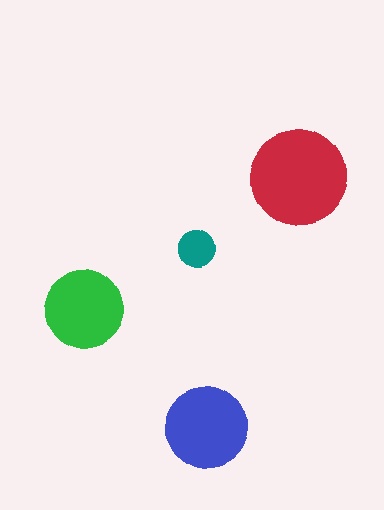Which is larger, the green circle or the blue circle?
The blue one.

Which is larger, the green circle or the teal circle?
The green one.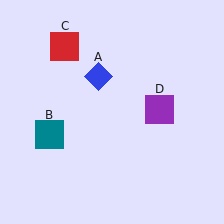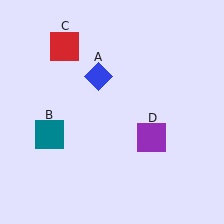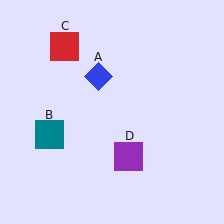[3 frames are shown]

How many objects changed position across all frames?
1 object changed position: purple square (object D).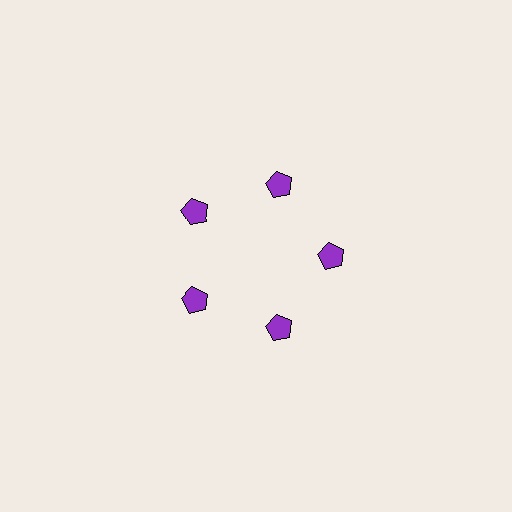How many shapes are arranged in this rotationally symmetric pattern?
There are 5 shapes, arranged in 5 groups of 1.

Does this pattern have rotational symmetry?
Yes, this pattern has 5-fold rotational symmetry. It looks the same after rotating 72 degrees around the center.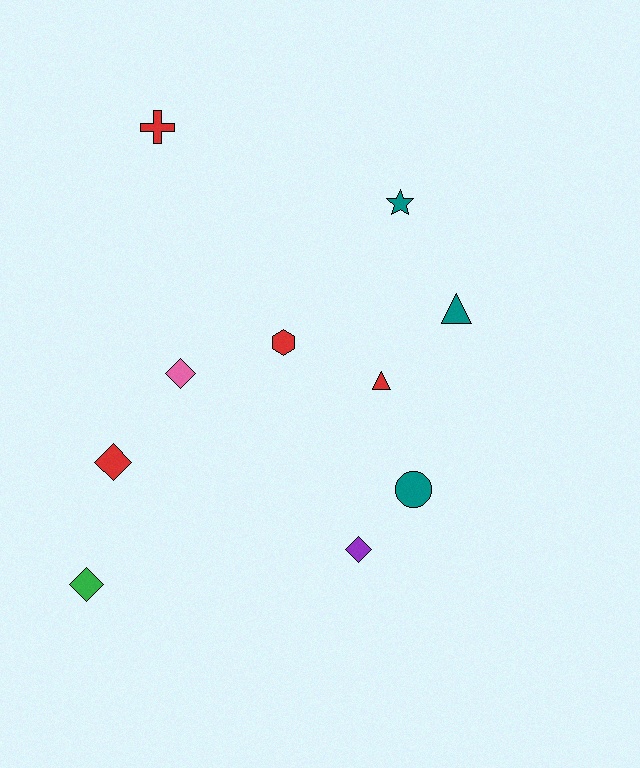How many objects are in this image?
There are 10 objects.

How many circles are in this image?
There is 1 circle.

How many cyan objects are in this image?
There are no cyan objects.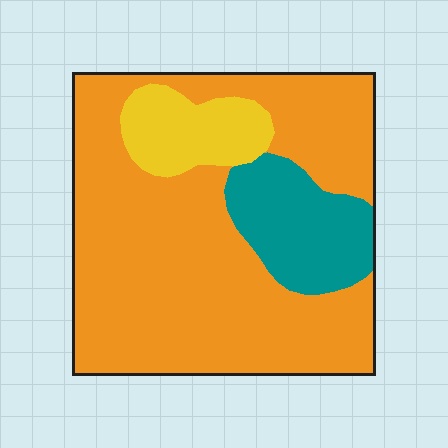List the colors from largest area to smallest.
From largest to smallest: orange, teal, yellow.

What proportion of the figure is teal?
Teal covers 16% of the figure.